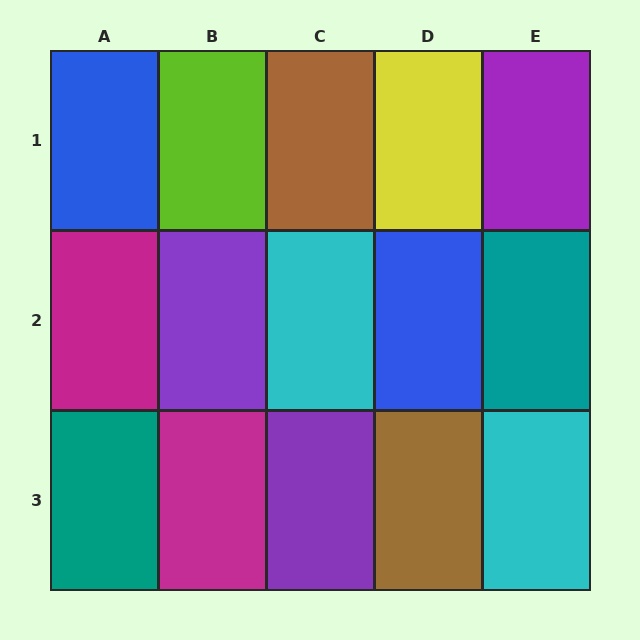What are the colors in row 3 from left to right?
Teal, magenta, purple, brown, cyan.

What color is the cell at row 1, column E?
Purple.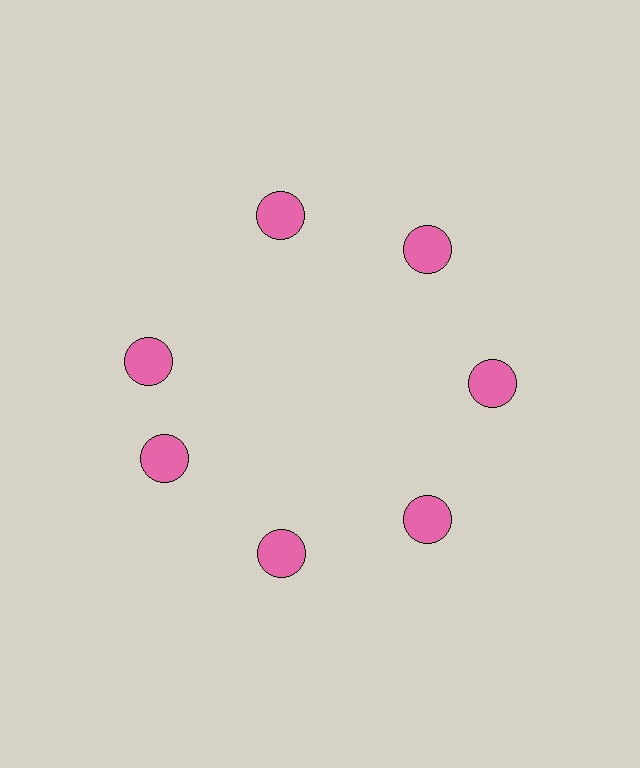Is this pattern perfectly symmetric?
No. The 7 pink circles are arranged in a ring, but one element near the 10 o'clock position is rotated out of alignment along the ring, breaking the 7-fold rotational symmetry.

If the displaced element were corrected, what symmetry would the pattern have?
It would have 7-fold rotational symmetry — the pattern would map onto itself every 51 degrees.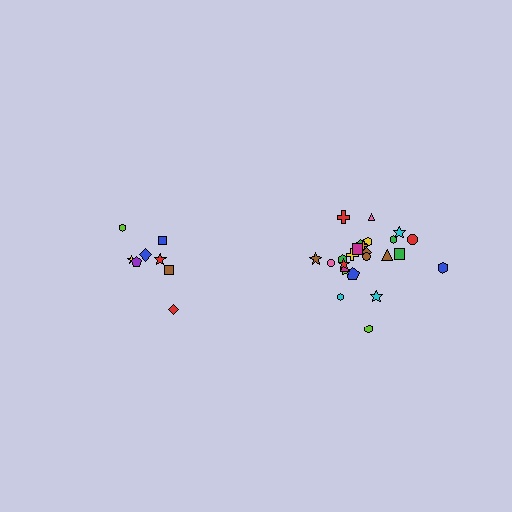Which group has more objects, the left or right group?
The right group.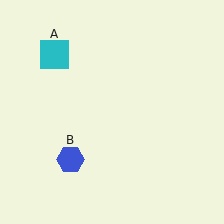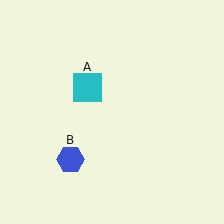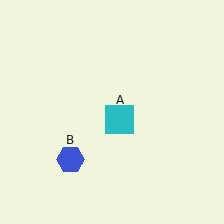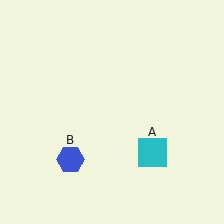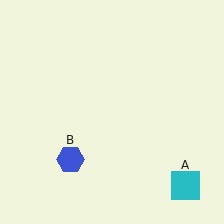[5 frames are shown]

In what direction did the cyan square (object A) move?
The cyan square (object A) moved down and to the right.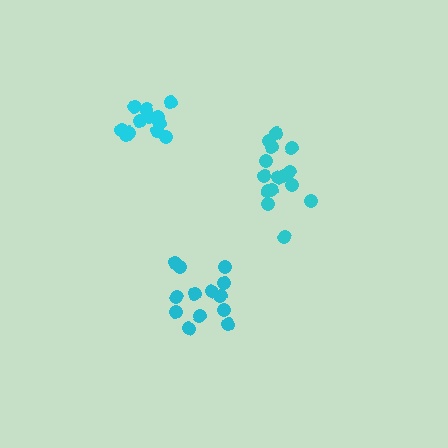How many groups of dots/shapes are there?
There are 3 groups.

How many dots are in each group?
Group 1: 15 dots, Group 2: 12 dots, Group 3: 13 dots (40 total).